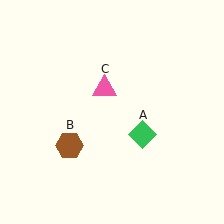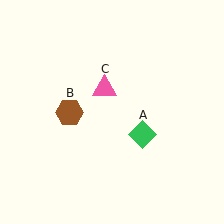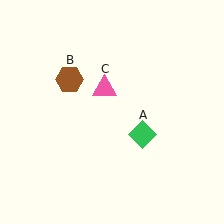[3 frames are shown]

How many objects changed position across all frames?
1 object changed position: brown hexagon (object B).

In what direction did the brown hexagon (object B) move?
The brown hexagon (object B) moved up.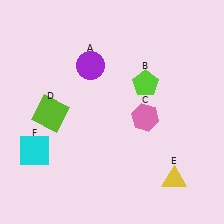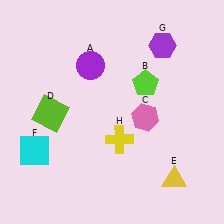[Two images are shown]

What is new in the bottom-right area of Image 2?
A yellow cross (H) was added in the bottom-right area of Image 2.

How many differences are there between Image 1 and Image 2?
There are 2 differences between the two images.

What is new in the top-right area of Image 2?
A purple hexagon (G) was added in the top-right area of Image 2.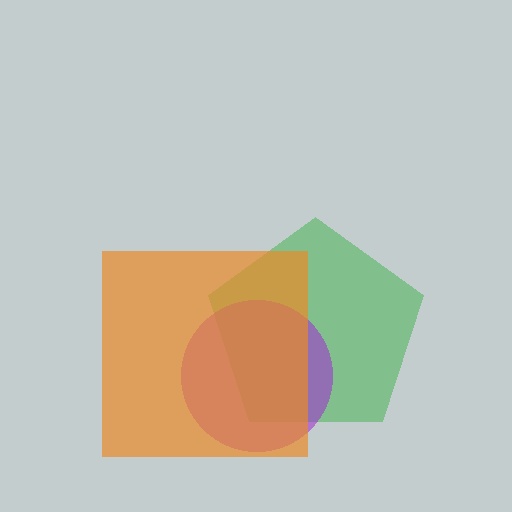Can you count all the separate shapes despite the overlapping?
Yes, there are 3 separate shapes.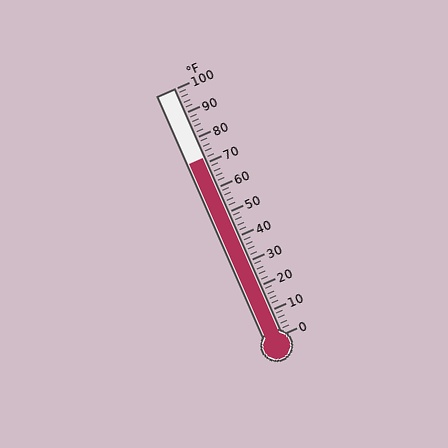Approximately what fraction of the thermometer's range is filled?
The thermometer is filled to approximately 70% of its range.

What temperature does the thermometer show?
The thermometer shows approximately 72°F.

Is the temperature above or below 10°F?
The temperature is above 10°F.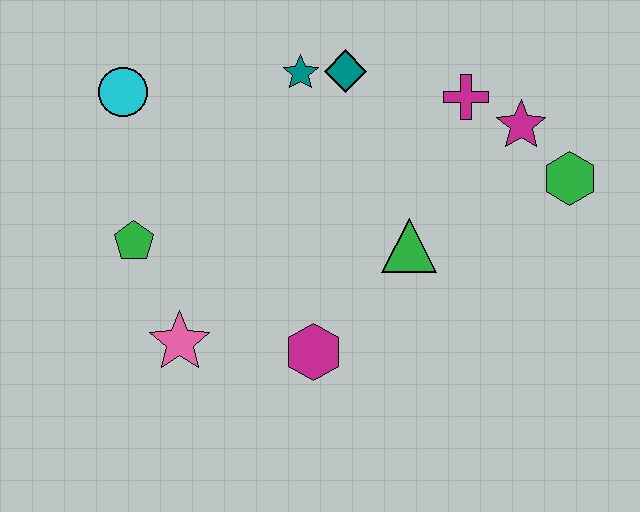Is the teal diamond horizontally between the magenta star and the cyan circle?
Yes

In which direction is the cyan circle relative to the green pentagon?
The cyan circle is above the green pentagon.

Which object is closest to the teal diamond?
The teal star is closest to the teal diamond.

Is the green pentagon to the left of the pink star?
Yes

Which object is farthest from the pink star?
The green hexagon is farthest from the pink star.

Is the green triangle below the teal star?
Yes